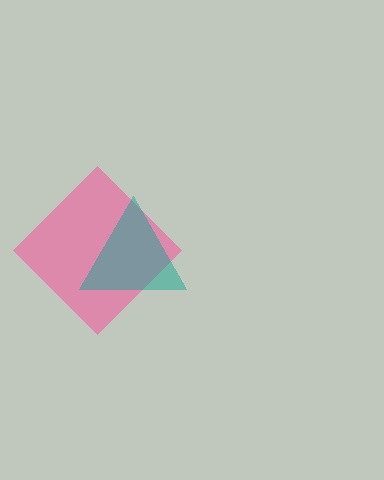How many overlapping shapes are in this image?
There are 2 overlapping shapes in the image.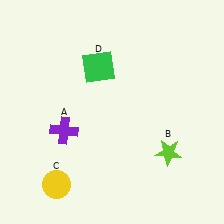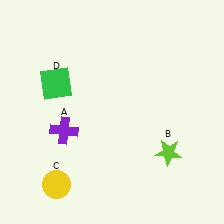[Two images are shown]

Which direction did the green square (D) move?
The green square (D) moved left.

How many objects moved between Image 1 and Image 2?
1 object moved between the two images.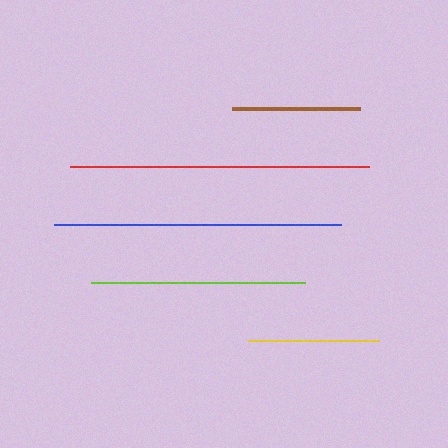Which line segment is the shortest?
The brown line is the shortest at approximately 128 pixels.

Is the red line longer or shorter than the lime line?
The red line is longer than the lime line.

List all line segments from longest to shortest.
From longest to shortest: red, blue, lime, yellow, brown.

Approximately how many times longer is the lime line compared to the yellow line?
The lime line is approximately 1.6 times the length of the yellow line.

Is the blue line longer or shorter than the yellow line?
The blue line is longer than the yellow line.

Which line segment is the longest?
The red line is the longest at approximately 299 pixels.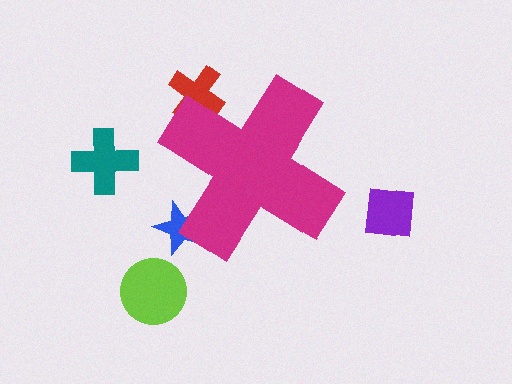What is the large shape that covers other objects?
A magenta cross.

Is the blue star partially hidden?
Yes, the blue star is partially hidden behind the magenta cross.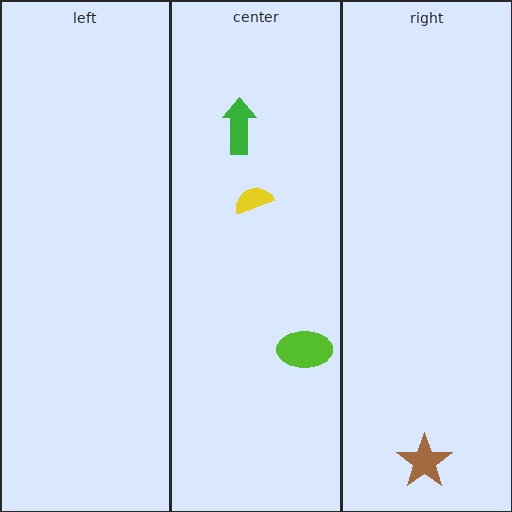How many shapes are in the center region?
3.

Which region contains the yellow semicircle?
The center region.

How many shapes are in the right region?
1.